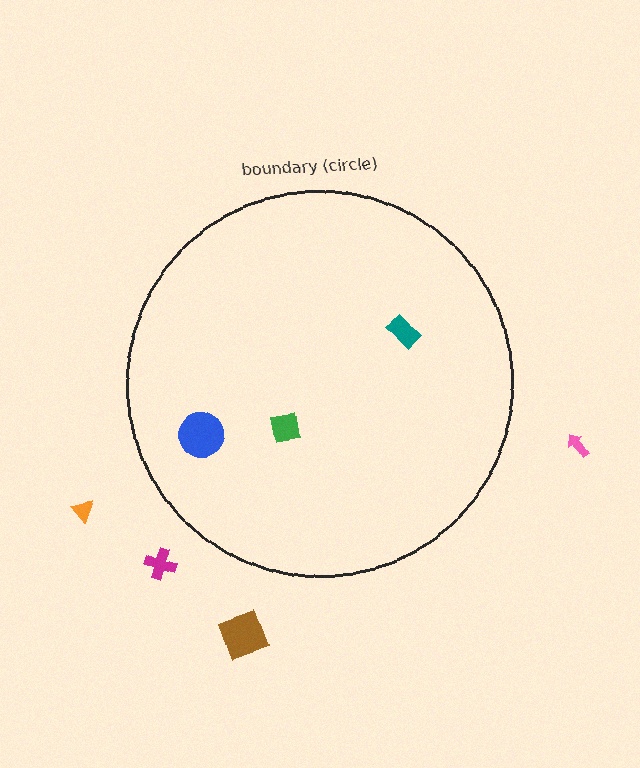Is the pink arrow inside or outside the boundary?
Outside.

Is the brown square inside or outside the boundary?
Outside.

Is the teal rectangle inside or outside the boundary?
Inside.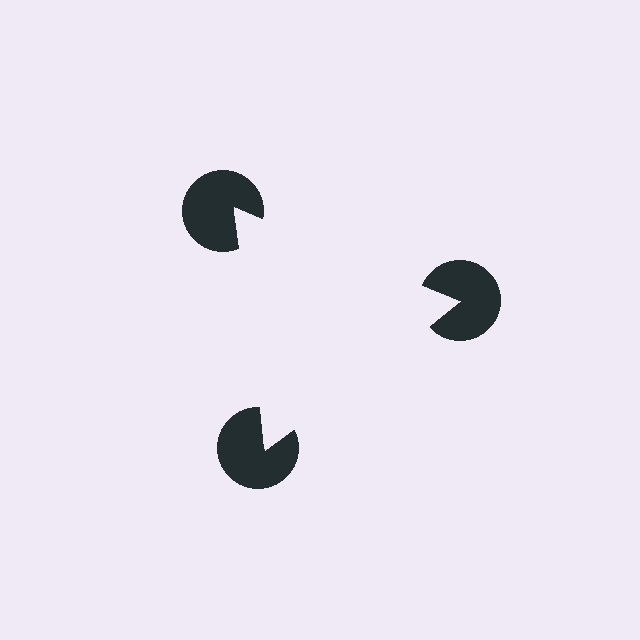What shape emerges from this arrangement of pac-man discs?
An illusory triangle — its edges are inferred from the aligned wedge cuts in the pac-man discs, not physically drawn.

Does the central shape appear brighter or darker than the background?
It typically appears slightly brighter than the background, even though no actual brightness change is drawn.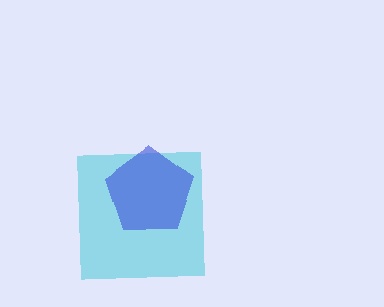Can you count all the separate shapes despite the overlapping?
Yes, there are 2 separate shapes.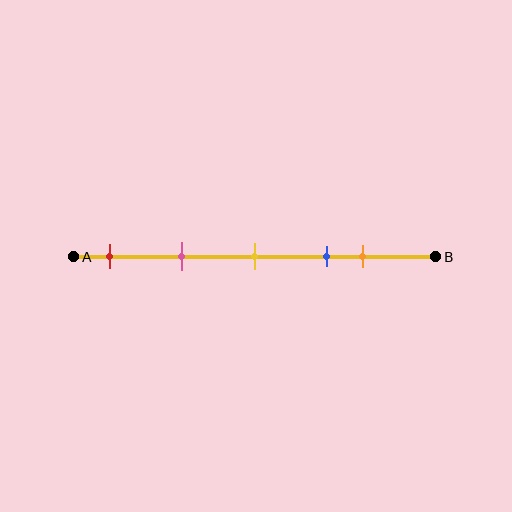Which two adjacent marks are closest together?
The blue and orange marks are the closest adjacent pair.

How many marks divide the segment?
There are 5 marks dividing the segment.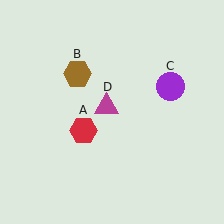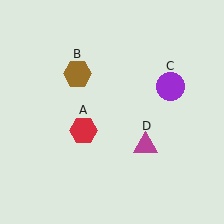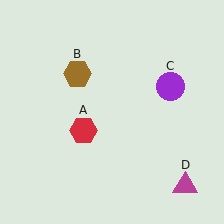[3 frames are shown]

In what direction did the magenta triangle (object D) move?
The magenta triangle (object D) moved down and to the right.